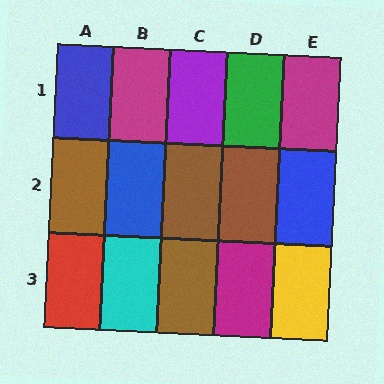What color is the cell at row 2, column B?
Blue.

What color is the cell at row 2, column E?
Blue.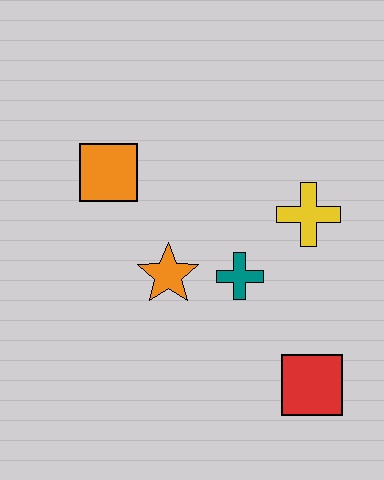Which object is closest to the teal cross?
The orange star is closest to the teal cross.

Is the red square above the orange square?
No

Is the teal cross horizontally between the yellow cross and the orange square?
Yes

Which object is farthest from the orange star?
The red square is farthest from the orange star.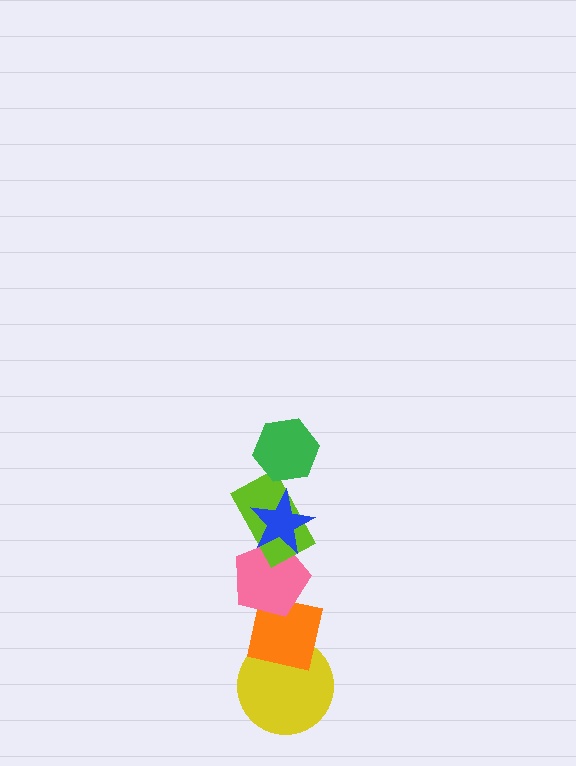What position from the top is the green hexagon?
The green hexagon is 1st from the top.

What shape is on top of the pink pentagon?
The lime rectangle is on top of the pink pentagon.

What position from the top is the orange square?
The orange square is 5th from the top.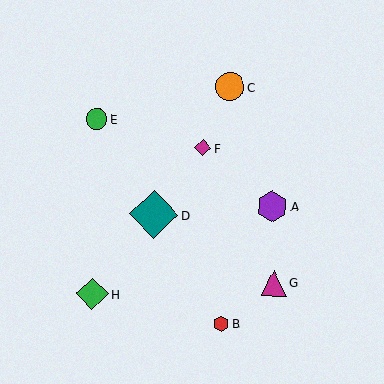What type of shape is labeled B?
Shape B is a red hexagon.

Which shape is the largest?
The teal diamond (labeled D) is the largest.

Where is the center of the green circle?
The center of the green circle is at (97, 119).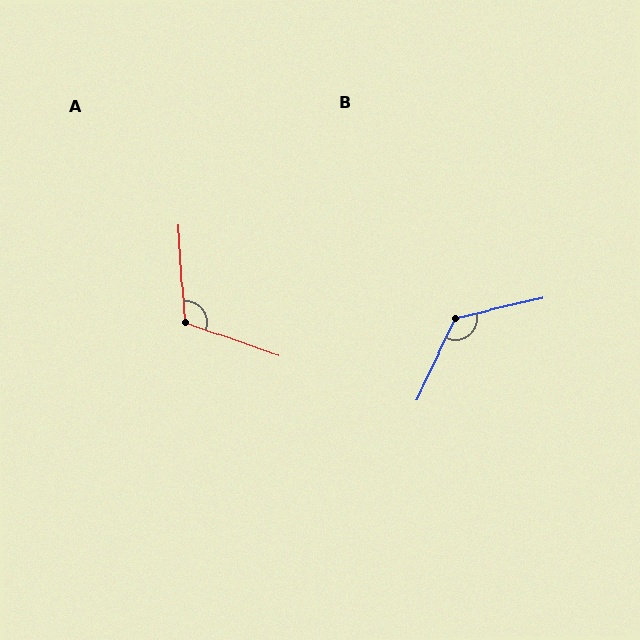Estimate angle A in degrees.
Approximately 113 degrees.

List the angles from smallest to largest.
A (113°), B (128°).